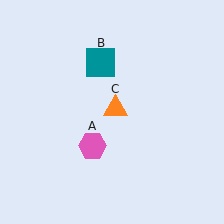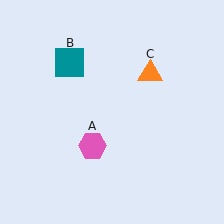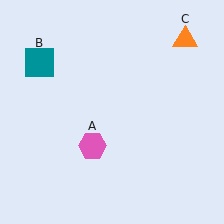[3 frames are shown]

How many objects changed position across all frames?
2 objects changed position: teal square (object B), orange triangle (object C).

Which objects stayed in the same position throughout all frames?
Pink hexagon (object A) remained stationary.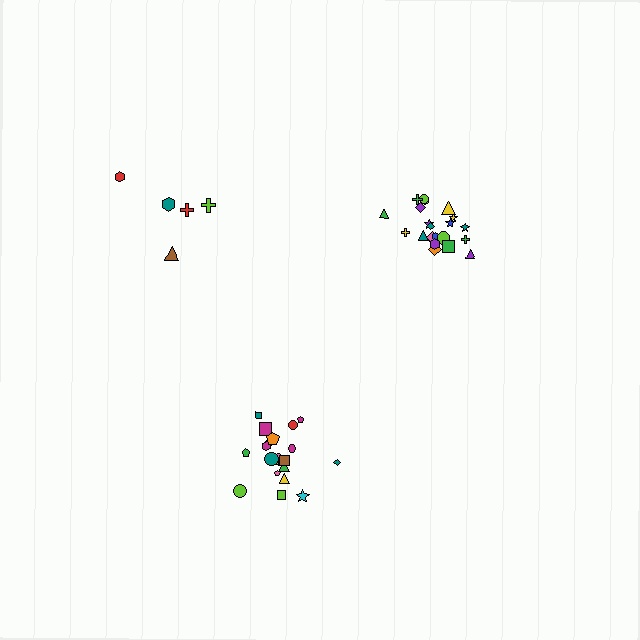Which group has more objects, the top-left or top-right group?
The top-right group.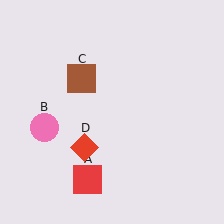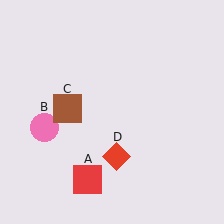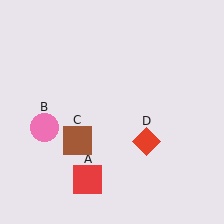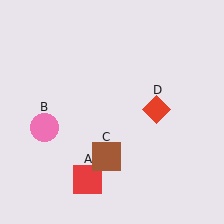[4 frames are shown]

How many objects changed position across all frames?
2 objects changed position: brown square (object C), red diamond (object D).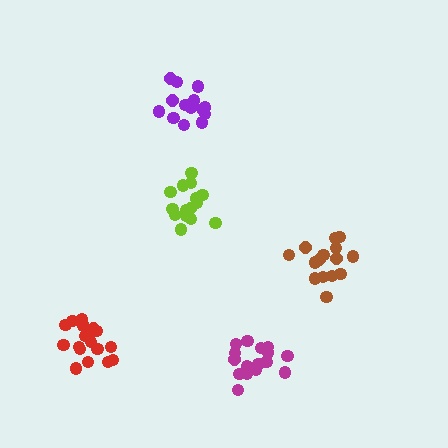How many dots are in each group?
Group 1: 15 dots, Group 2: 19 dots, Group 3: 14 dots, Group 4: 15 dots, Group 5: 17 dots (80 total).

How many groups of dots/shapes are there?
There are 5 groups.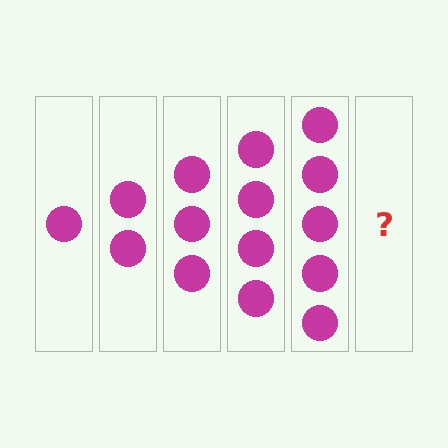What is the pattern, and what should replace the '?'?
The pattern is that each step adds one more circle. The '?' should be 6 circles.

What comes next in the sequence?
The next element should be 6 circles.